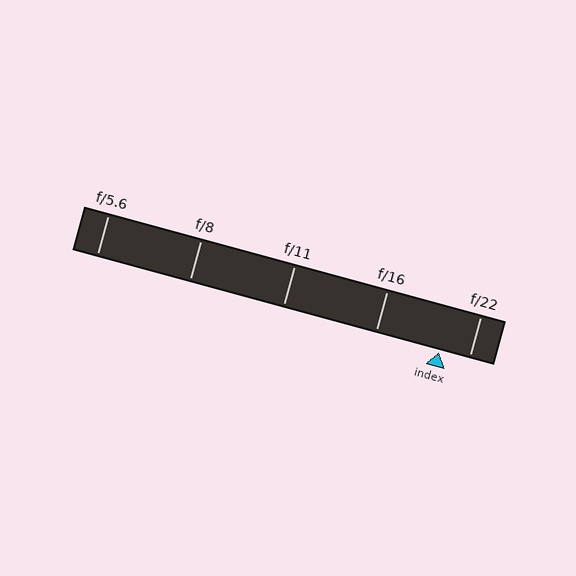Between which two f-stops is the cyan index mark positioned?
The index mark is between f/16 and f/22.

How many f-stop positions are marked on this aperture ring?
There are 5 f-stop positions marked.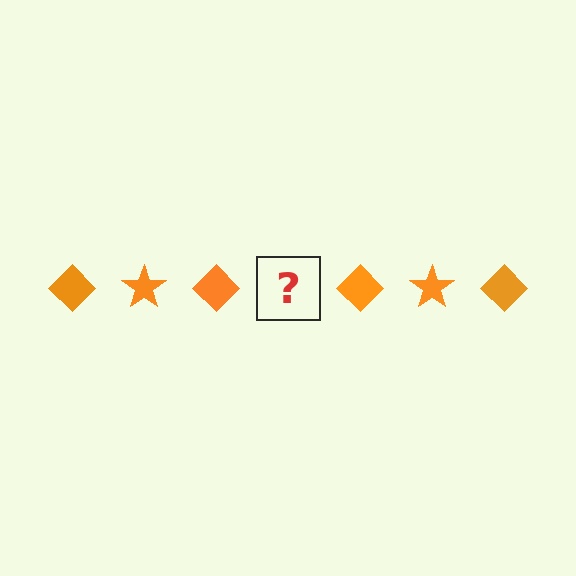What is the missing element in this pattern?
The missing element is an orange star.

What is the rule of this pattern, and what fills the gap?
The rule is that the pattern cycles through diamond, star shapes in orange. The gap should be filled with an orange star.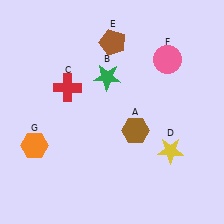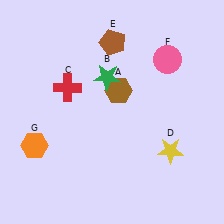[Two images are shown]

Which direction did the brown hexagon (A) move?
The brown hexagon (A) moved up.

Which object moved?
The brown hexagon (A) moved up.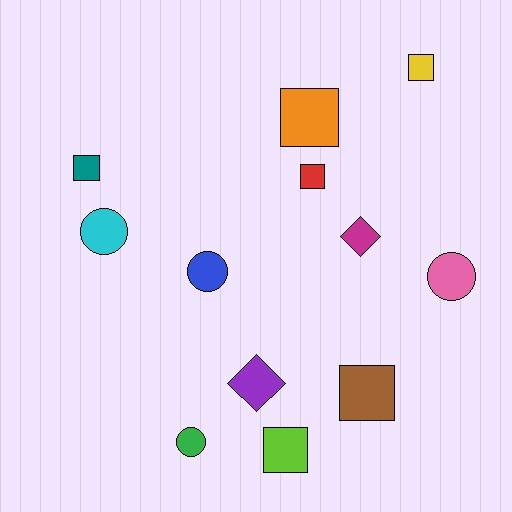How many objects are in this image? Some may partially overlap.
There are 12 objects.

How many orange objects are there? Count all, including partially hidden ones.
There is 1 orange object.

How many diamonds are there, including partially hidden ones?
There are 2 diamonds.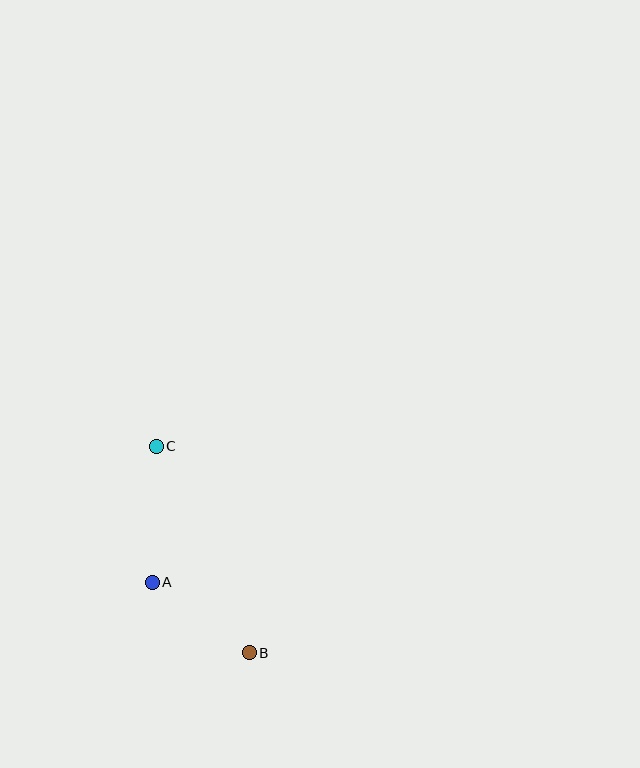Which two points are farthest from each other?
Points B and C are farthest from each other.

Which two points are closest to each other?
Points A and B are closest to each other.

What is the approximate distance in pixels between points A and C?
The distance between A and C is approximately 136 pixels.